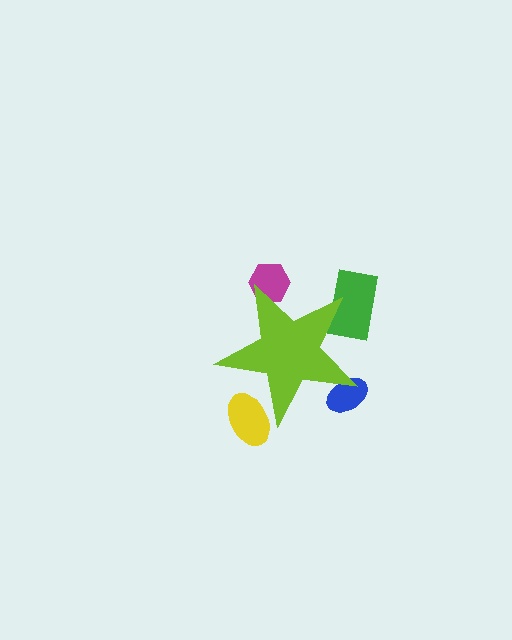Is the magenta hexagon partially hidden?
Yes, the magenta hexagon is partially hidden behind the lime star.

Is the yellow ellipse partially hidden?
Yes, the yellow ellipse is partially hidden behind the lime star.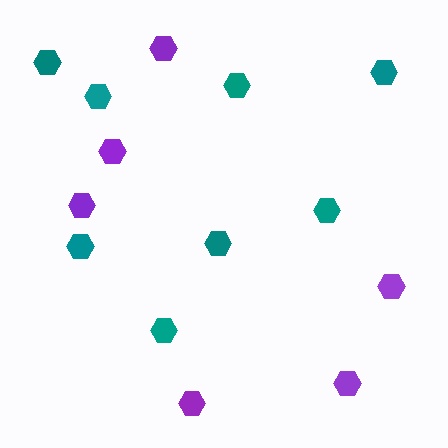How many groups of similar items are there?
There are 2 groups: one group of teal hexagons (8) and one group of purple hexagons (6).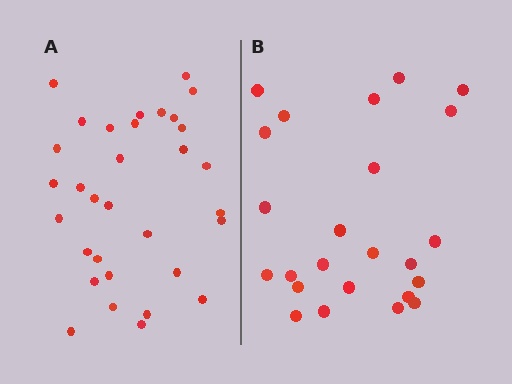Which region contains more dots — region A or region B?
Region A (the left region) has more dots.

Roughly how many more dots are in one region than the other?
Region A has roughly 8 or so more dots than region B.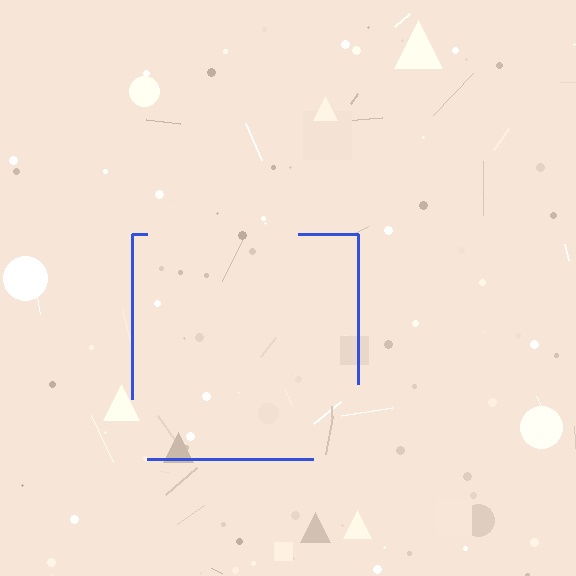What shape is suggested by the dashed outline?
The dashed outline suggests a square.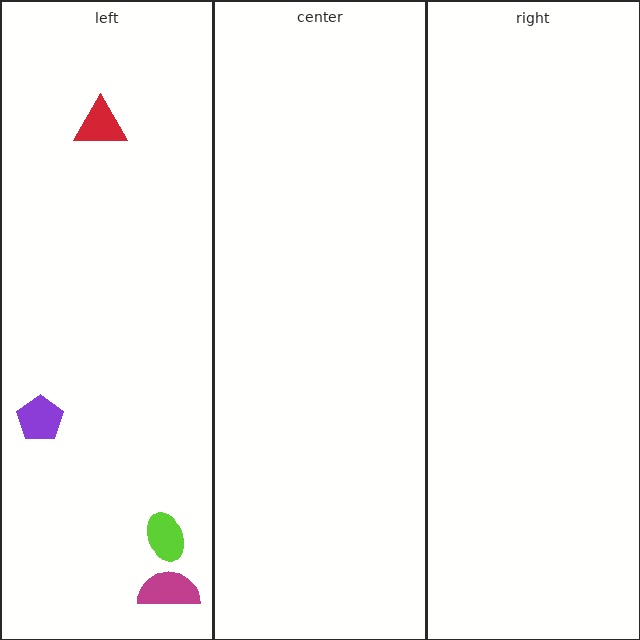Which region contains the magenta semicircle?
The left region.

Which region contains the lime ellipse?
The left region.